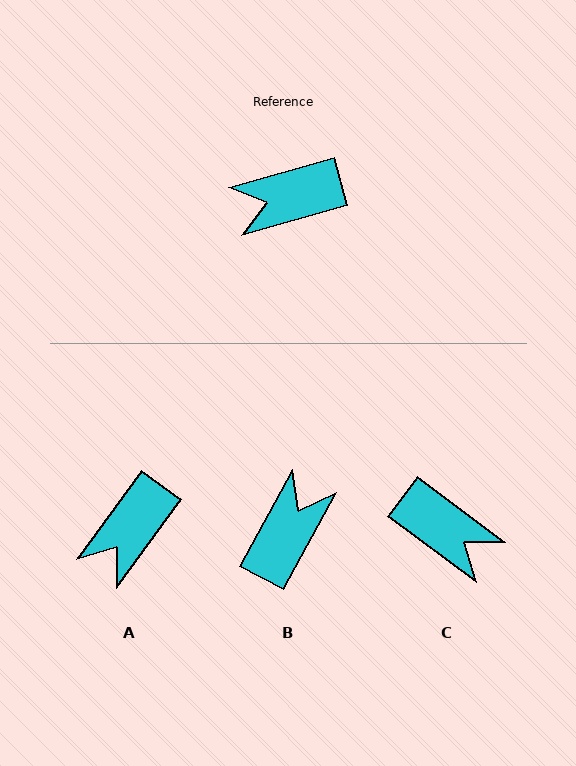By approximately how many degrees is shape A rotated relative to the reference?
Approximately 39 degrees counter-clockwise.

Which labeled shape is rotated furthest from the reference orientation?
B, about 134 degrees away.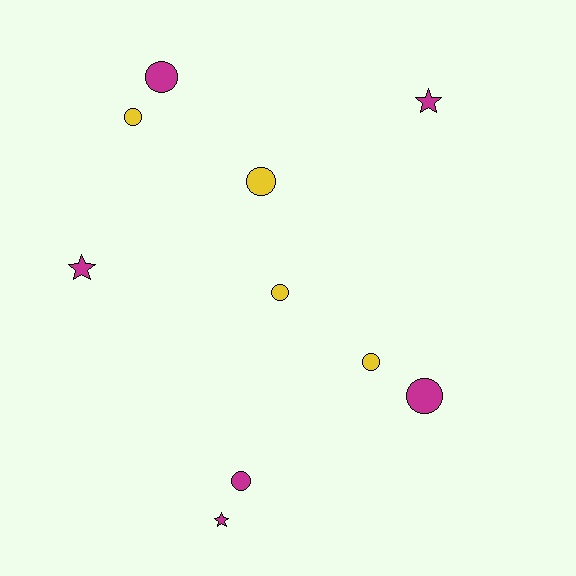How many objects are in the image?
There are 10 objects.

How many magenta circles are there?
There are 3 magenta circles.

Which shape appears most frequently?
Circle, with 7 objects.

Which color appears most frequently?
Magenta, with 6 objects.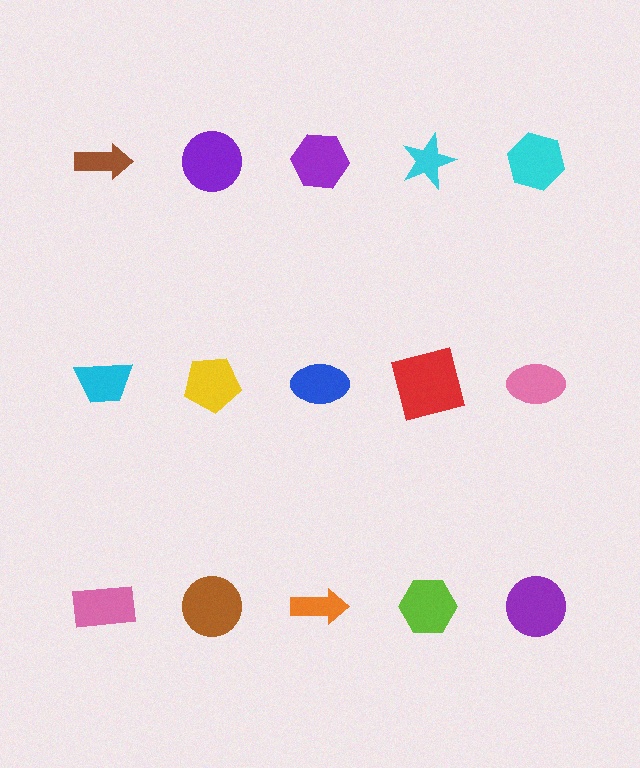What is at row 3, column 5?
A purple circle.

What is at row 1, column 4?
A cyan star.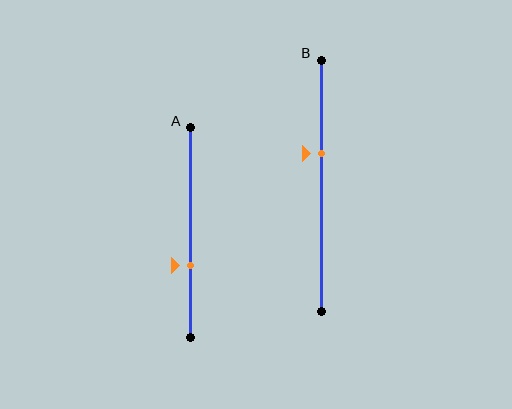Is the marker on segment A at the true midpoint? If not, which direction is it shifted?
No, the marker on segment A is shifted downward by about 15% of the segment length.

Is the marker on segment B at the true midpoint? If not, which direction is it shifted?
No, the marker on segment B is shifted upward by about 13% of the segment length.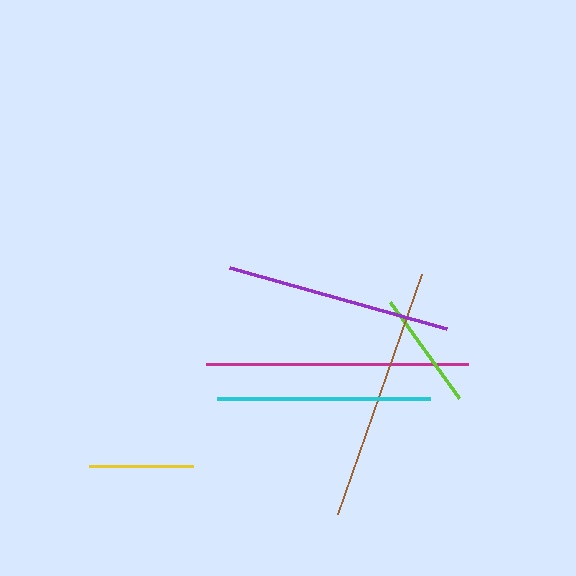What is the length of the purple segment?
The purple segment is approximately 225 pixels long.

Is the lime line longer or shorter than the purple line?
The purple line is longer than the lime line.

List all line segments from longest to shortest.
From longest to shortest: magenta, brown, purple, cyan, lime, yellow.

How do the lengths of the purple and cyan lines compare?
The purple and cyan lines are approximately the same length.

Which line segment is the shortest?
The yellow line is the shortest at approximately 105 pixels.